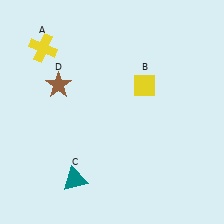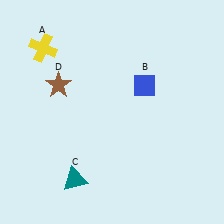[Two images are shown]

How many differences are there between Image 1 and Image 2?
There is 1 difference between the two images.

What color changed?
The diamond (B) changed from yellow in Image 1 to blue in Image 2.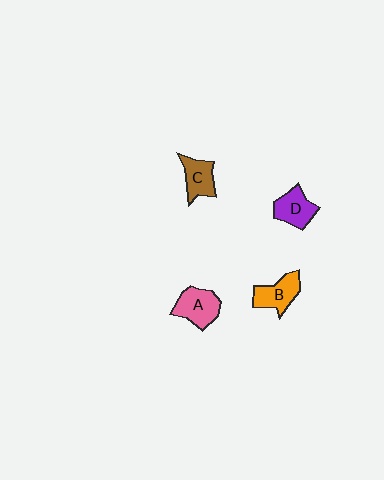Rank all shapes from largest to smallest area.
From largest to smallest: A (pink), B (orange), D (purple), C (brown).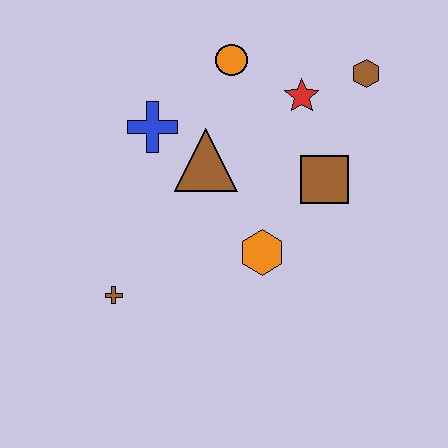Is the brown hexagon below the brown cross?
No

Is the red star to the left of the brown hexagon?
Yes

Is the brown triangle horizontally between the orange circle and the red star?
No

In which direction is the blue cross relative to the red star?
The blue cross is to the left of the red star.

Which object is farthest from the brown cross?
The brown hexagon is farthest from the brown cross.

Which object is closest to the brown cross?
The orange hexagon is closest to the brown cross.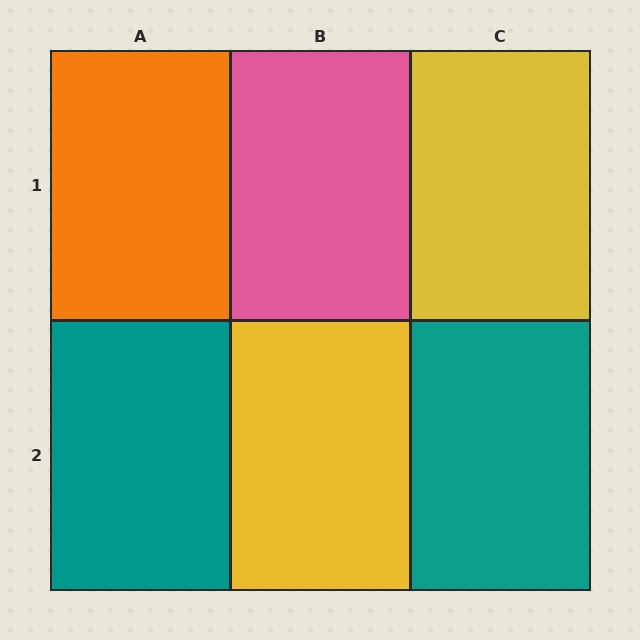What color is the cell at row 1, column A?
Orange.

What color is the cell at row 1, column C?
Yellow.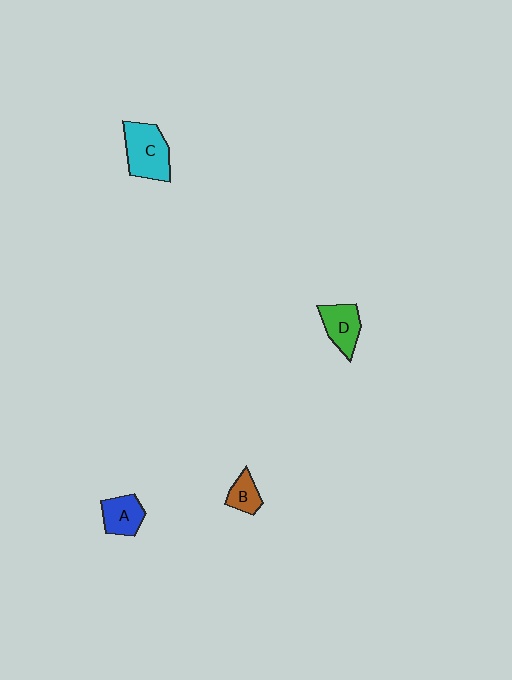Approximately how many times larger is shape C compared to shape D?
Approximately 1.4 times.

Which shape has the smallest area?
Shape B (brown).